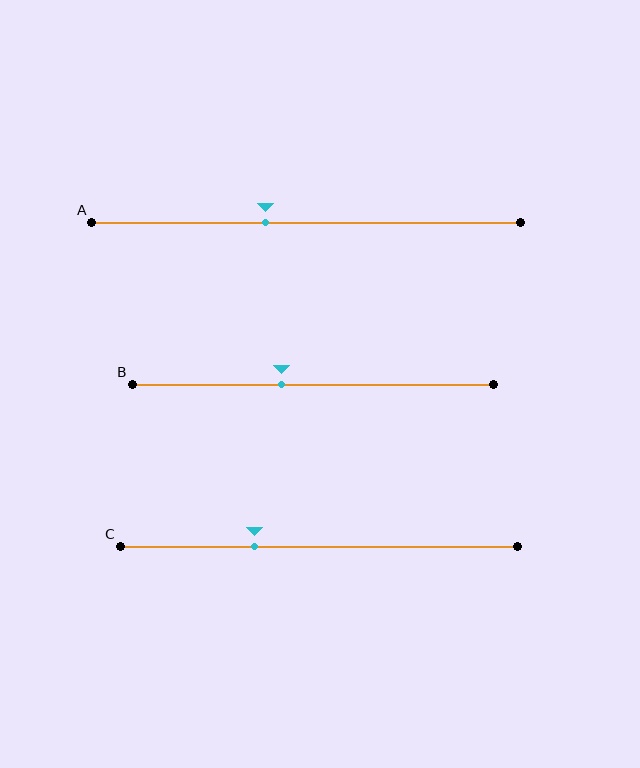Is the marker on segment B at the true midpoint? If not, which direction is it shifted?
No, the marker on segment B is shifted to the left by about 9% of the segment length.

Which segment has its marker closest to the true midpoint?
Segment B has its marker closest to the true midpoint.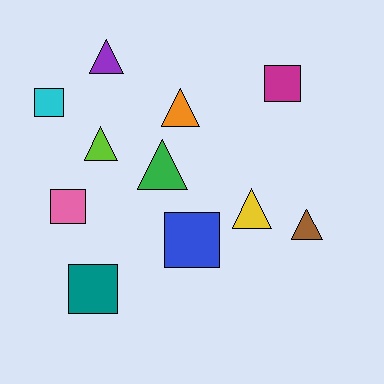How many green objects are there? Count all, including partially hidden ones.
There is 1 green object.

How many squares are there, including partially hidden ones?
There are 5 squares.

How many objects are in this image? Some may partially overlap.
There are 11 objects.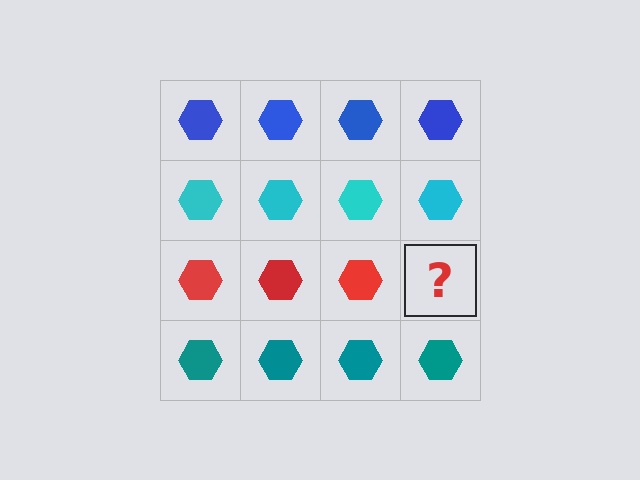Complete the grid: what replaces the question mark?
The question mark should be replaced with a red hexagon.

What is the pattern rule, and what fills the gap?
The rule is that each row has a consistent color. The gap should be filled with a red hexagon.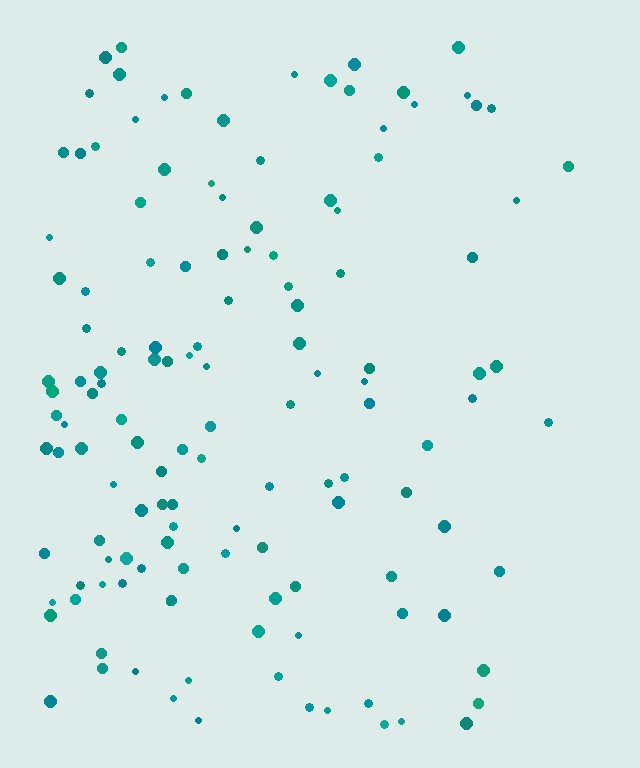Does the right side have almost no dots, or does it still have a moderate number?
Still a moderate number, just noticeably fewer than the left.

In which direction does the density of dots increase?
From right to left, with the left side densest.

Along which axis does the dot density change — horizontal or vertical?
Horizontal.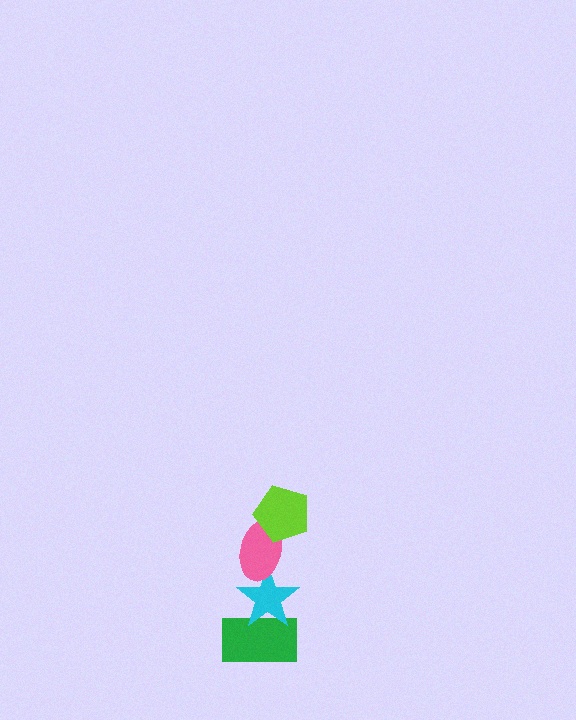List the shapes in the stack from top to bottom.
From top to bottom: the lime pentagon, the pink ellipse, the cyan star, the green rectangle.